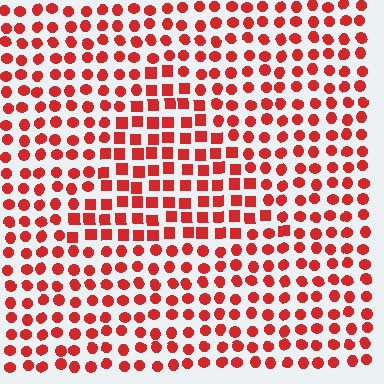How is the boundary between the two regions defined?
The boundary is defined by a change in element shape: squares inside vs. circles outside. All elements share the same color and spacing.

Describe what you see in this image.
The image is filled with small red elements arranged in a uniform grid. A triangle-shaped region contains squares, while the surrounding area contains circles. The boundary is defined purely by the change in element shape.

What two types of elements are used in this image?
The image uses squares inside the triangle region and circles outside it.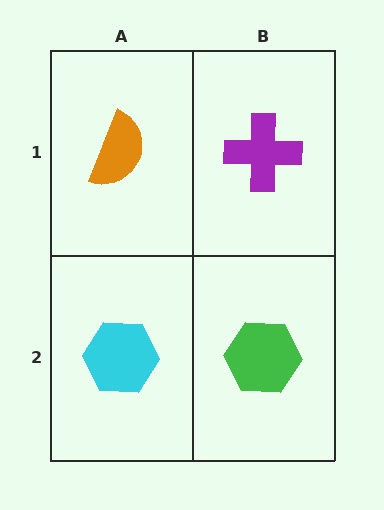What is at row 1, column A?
An orange semicircle.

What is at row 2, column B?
A green hexagon.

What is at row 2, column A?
A cyan hexagon.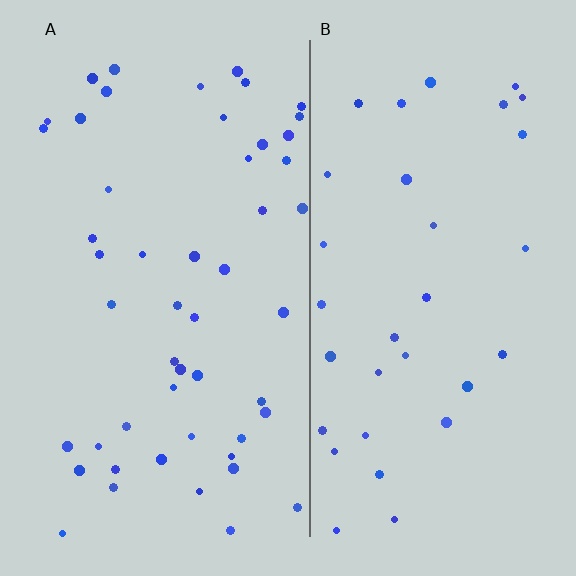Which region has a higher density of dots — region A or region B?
A (the left).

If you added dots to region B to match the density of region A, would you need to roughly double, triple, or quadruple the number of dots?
Approximately double.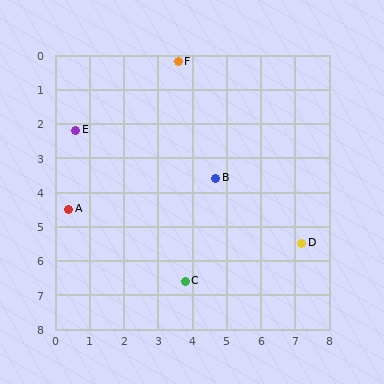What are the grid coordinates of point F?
Point F is at approximately (3.6, 0.2).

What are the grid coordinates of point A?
Point A is at approximately (0.4, 4.5).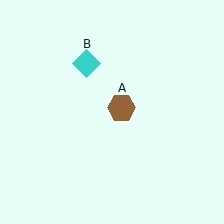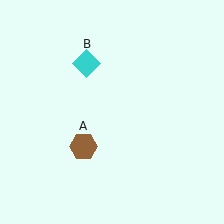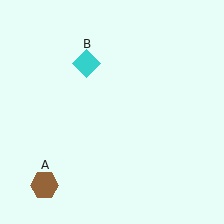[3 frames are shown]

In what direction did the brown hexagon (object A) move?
The brown hexagon (object A) moved down and to the left.